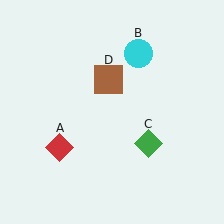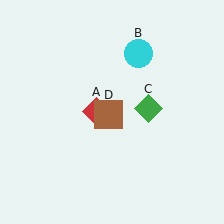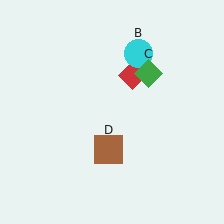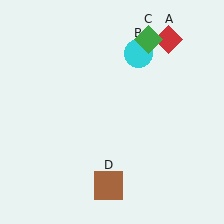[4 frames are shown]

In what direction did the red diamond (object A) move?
The red diamond (object A) moved up and to the right.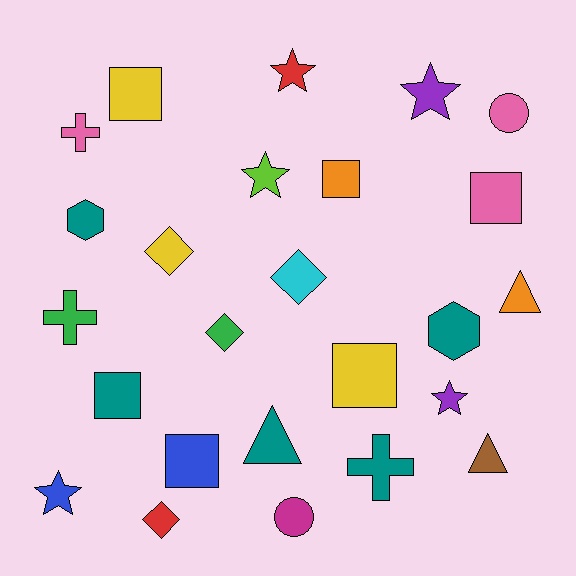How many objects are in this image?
There are 25 objects.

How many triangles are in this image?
There are 3 triangles.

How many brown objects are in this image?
There is 1 brown object.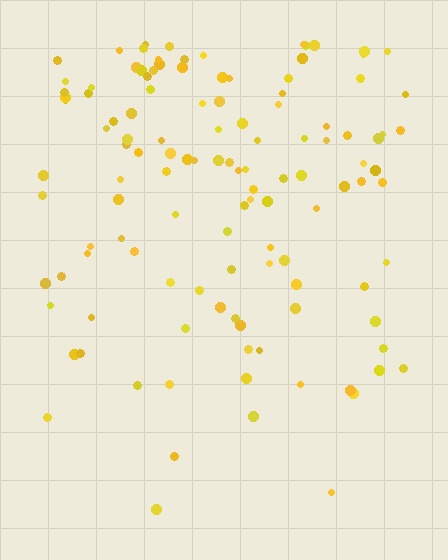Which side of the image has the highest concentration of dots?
The top.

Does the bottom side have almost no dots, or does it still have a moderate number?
Still a moderate number, just noticeably fewer than the top.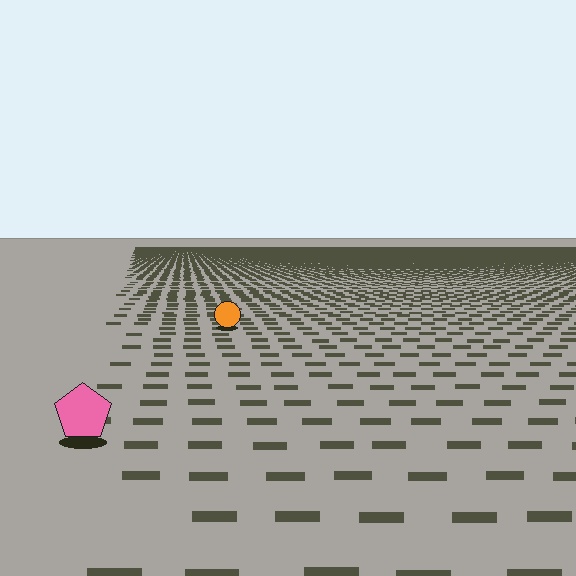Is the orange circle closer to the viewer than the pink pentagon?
No. The pink pentagon is closer — you can tell from the texture gradient: the ground texture is coarser near it.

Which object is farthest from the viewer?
The orange circle is farthest from the viewer. It appears smaller and the ground texture around it is denser.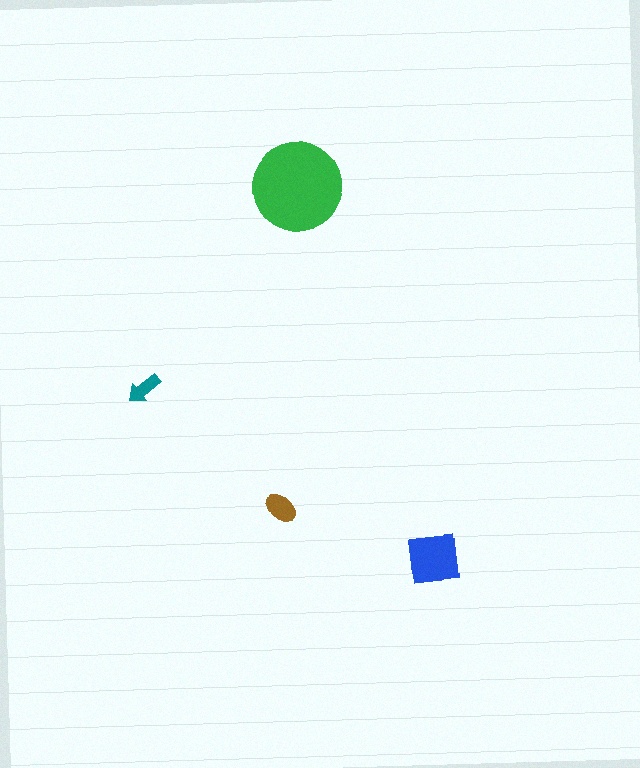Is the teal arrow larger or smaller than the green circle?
Smaller.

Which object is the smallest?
The teal arrow.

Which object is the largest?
The green circle.